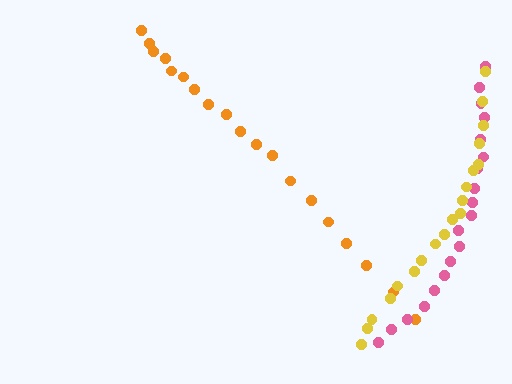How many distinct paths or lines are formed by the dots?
There are 3 distinct paths.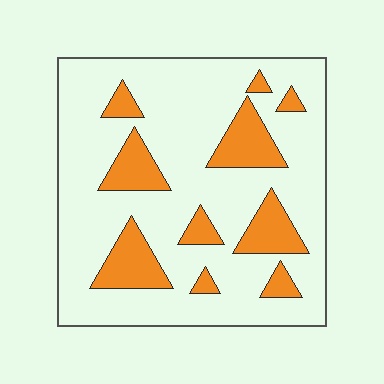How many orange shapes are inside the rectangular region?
10.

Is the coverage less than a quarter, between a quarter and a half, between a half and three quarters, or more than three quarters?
Less than a quarter.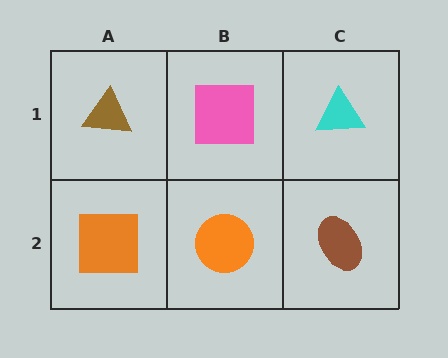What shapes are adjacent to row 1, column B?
An orange circle (row 2, column B), a brown triangle (row 1, column A), a cyan triangle (row 1, column C).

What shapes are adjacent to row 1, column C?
A brown ellipse (row 2, column C), a pink square (row 1, column B).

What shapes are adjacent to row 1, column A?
An orange square (row 2, column A), a pink square (row 1, column B).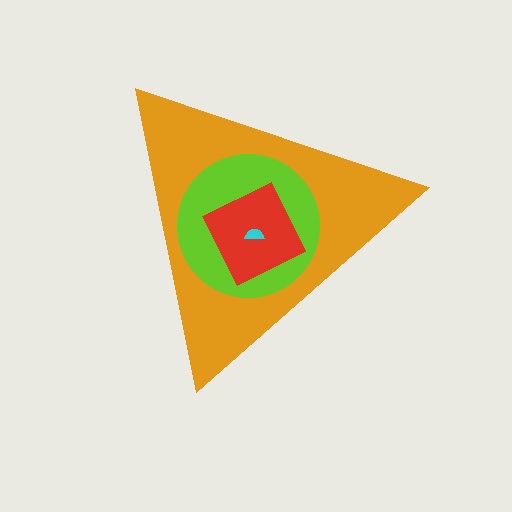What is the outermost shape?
The orange triangle.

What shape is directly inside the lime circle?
The red square.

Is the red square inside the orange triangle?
Yes.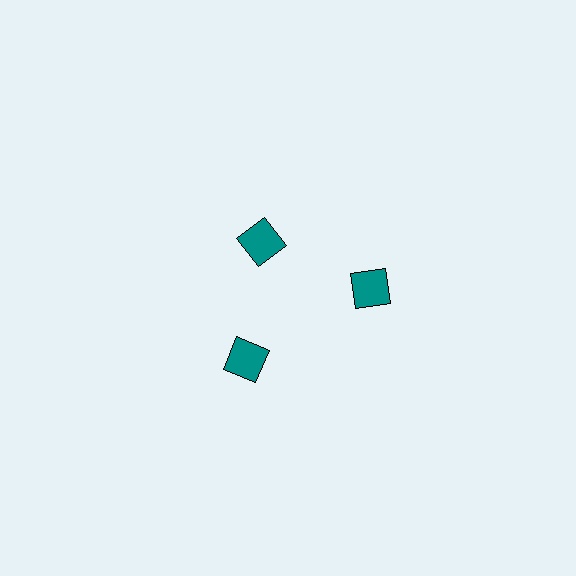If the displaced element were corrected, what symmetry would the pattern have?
It would have 3-fold rotational symmetry — the pattern would map onto itself every 120 degrees.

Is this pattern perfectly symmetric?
No. The 3 teal squares are arranged in a ring, but one element near the 11 o'clock position is pulled inward toward the center, breaking the 3-fold rotational symmetry.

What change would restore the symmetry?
The symmetry would be restored by moving it outward, back onto the ring so that all 3 squares sit at equal angles and equal distance from the center.